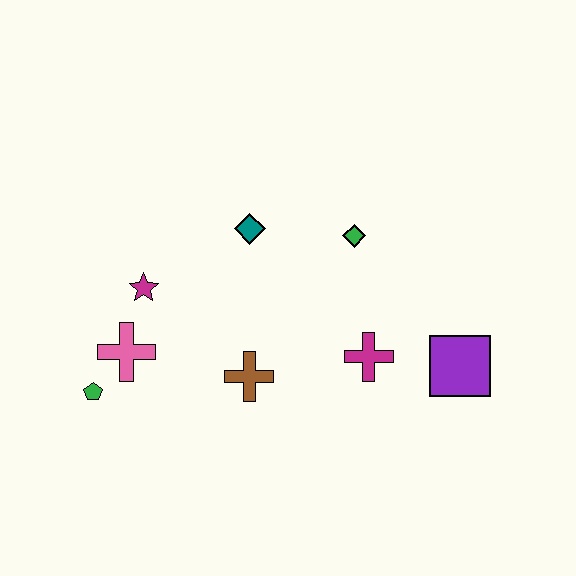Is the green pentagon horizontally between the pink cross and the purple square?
No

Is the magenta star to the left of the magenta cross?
Yes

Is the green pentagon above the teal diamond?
No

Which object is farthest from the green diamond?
The green pentagon is farthest from the green diamond.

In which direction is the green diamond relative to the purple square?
The green diamond is above the purple square.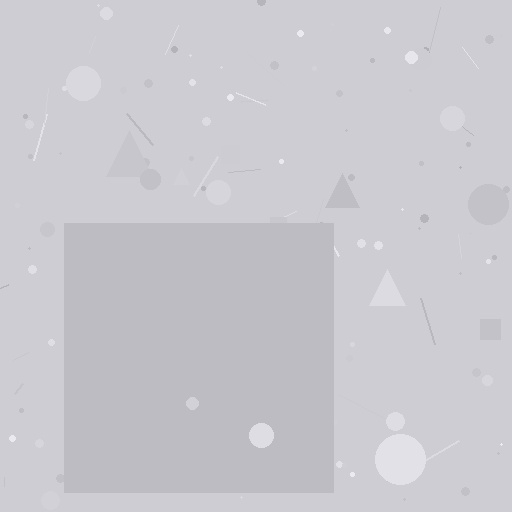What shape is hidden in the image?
A square is hidden in the image.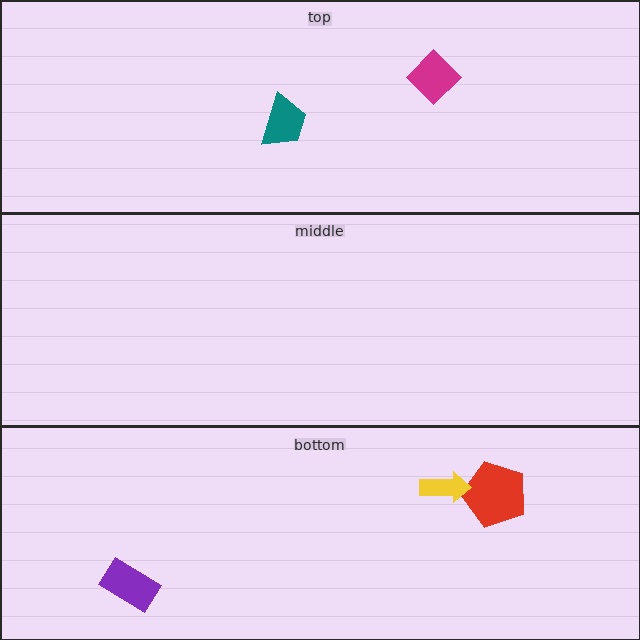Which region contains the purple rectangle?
The bottom region.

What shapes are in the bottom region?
The purple rectangle, the red pentagon, the yellow arrow.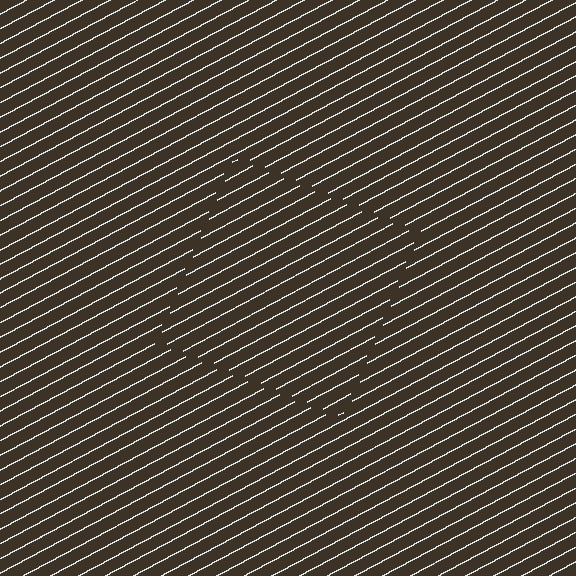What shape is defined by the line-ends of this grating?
An illusory square. The interior of the shape contains the same grating, shifted by half a period — the contour is defined by the phase discontinuity where line-ends from the inner and outer gratings abut.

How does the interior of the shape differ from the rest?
The interior of the shape contains the same grating, shifted by half a period — the contour is defined by the phase discontinuity where line-ends from the inner and outer gratings abut.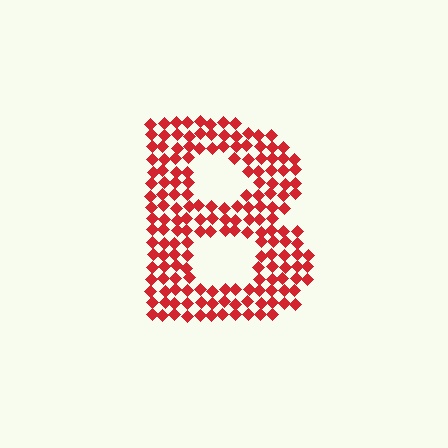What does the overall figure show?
The overall figure shows the letter B.